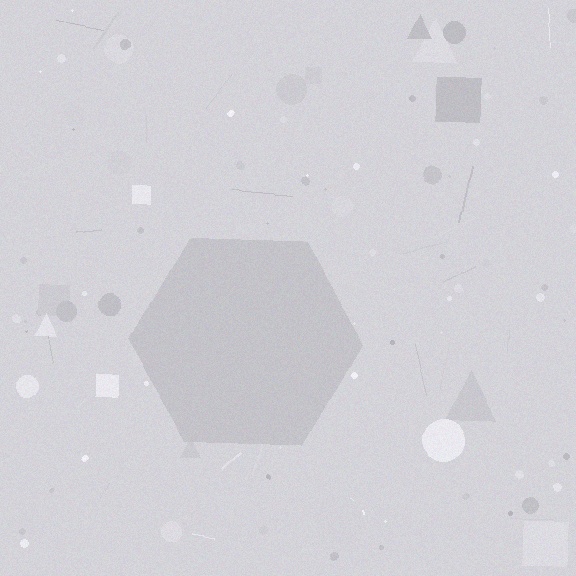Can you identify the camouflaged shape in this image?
The camouflaged shape is a hexagon.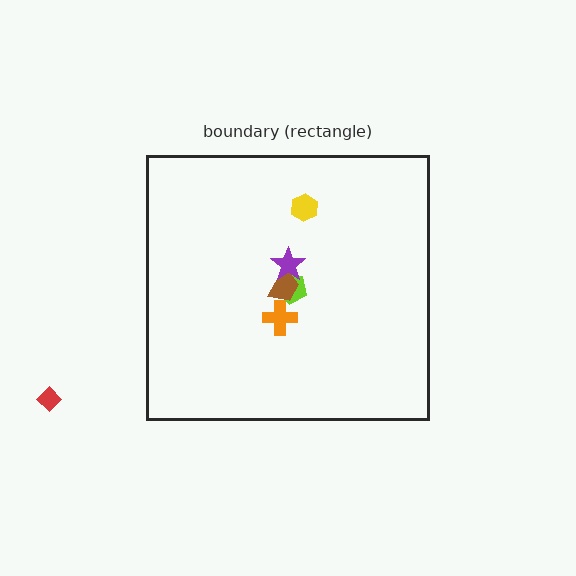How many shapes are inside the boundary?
5 inside, 1 outside.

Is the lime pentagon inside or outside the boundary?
Inside.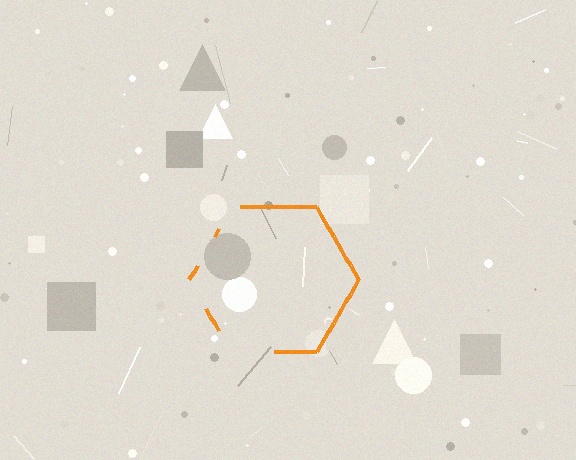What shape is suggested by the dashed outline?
The dashed outline suggests a hexagon.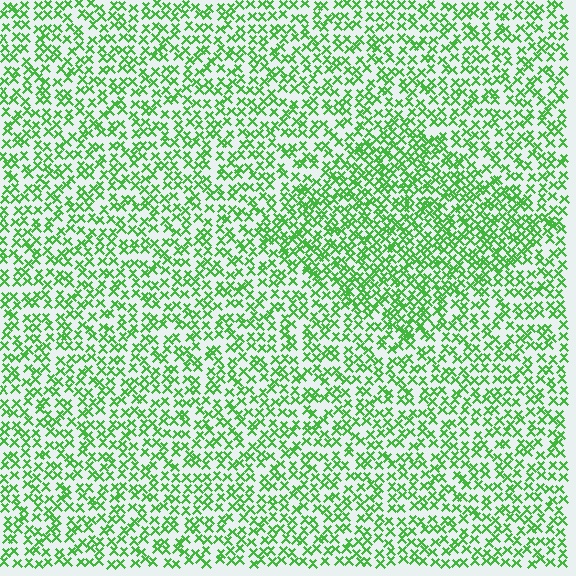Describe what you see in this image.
The image contains small green elements arranged at two different densities. A diamond-shaped region is visible where the elements are more densely packed than the surrounding area.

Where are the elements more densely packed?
The elements are more densely packed inside the diamond boundary.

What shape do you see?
I see a diamond.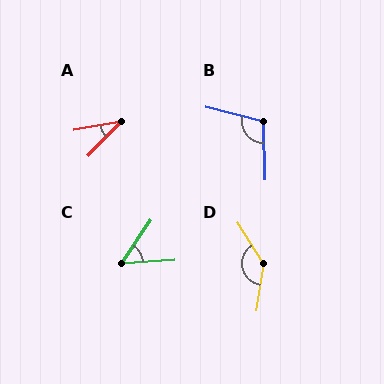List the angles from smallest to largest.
A (36°), C (52°), B (106°), D (139°).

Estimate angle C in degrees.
Approximately 52 degrees.